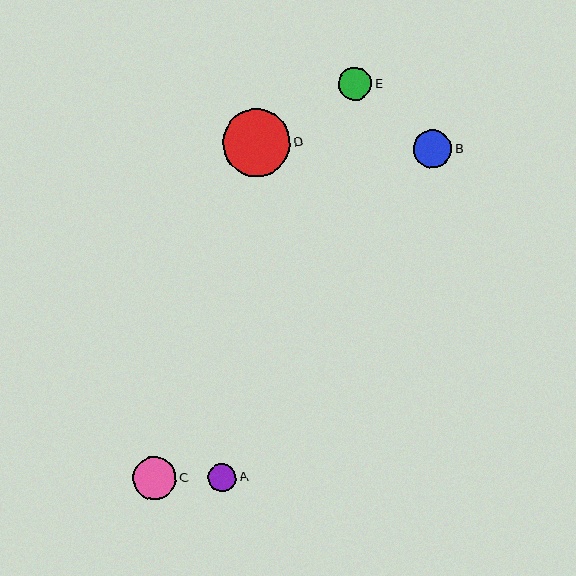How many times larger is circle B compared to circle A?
Circle B is approximately 1.3 times the size of circle A.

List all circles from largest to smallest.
From largest to smallest: D, C, B, E, A.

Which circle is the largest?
Circle D is the largest with a size of approximately 67 pixels.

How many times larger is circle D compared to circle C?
Circle D is approximately 1.6 times the size of circle C.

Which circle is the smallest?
Circle A is the smallest with a size of approximately 28 pixels.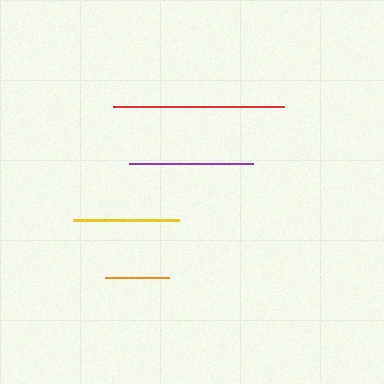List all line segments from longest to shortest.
From longest to shortest: red, purple, yellow, orange.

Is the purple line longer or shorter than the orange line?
The purple line is longer than the orange line.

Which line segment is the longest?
The red line is the longest at approximately 171 pixels.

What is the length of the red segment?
The red segment is approximately 171 pixels long.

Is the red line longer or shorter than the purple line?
The red line is longer than the purple line.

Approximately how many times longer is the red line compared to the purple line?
The red line is approximately 1.4 times the length of the purple line.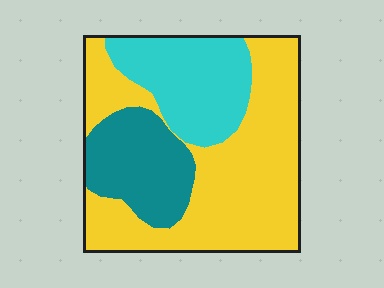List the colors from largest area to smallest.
From largest to smallest: yellow, cyan, teal.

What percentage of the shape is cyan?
Cyan covers about 25% of the shape.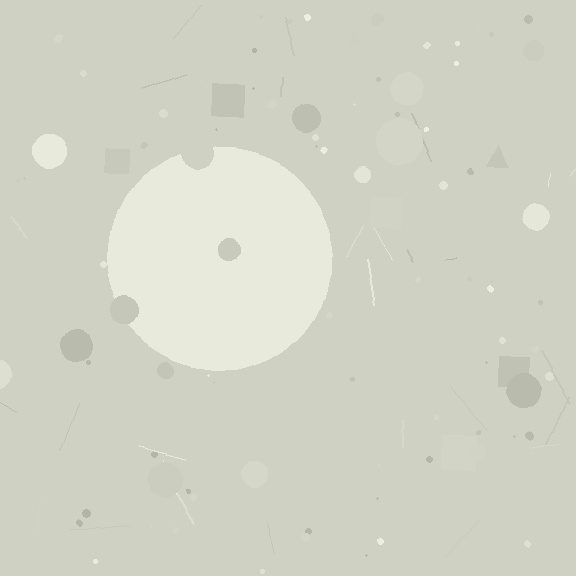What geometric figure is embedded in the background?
A circle is embedded in the background.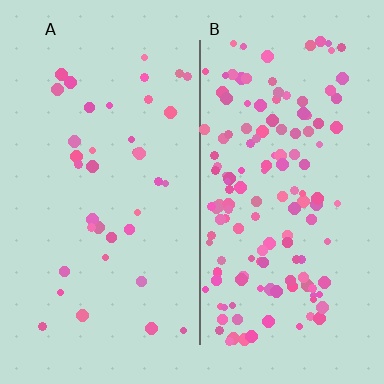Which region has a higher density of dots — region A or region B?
B (the right).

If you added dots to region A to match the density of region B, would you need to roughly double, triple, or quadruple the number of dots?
Approximately quadruple.